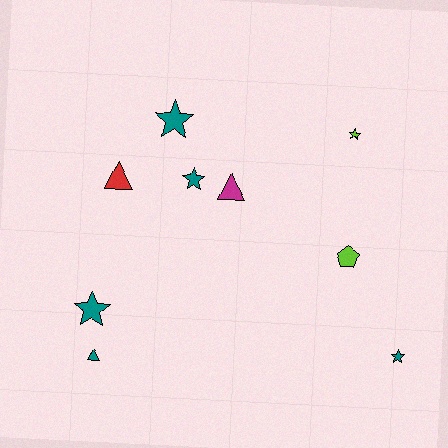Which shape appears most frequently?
Star, with 5 objects.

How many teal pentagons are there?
There are no teal pentagons.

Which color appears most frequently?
Teal, with 5 objects.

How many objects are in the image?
There are 9 objects.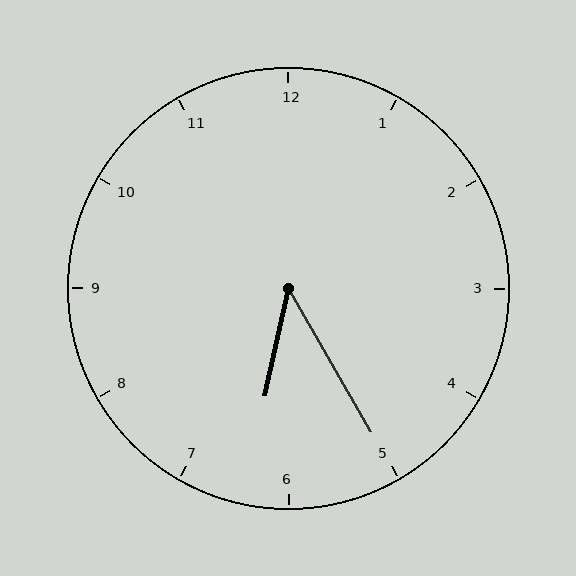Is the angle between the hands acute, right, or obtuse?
It is acute.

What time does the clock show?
6:25.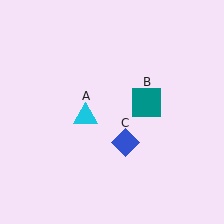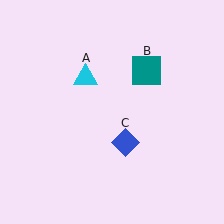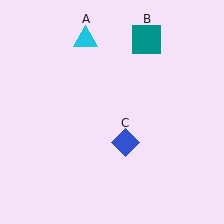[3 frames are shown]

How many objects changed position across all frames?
2 objects changed position: cyan triangle (object A), teal square (object B).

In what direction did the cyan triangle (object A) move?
The cyan triangle (object A) moved up.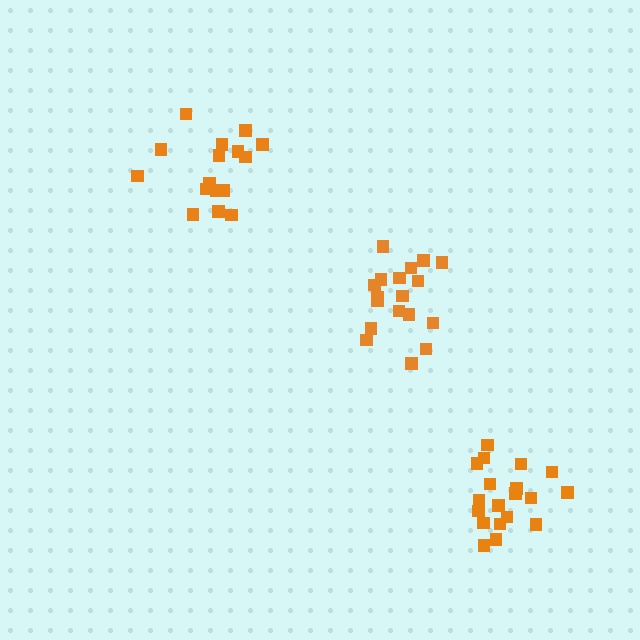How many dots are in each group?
Group 1: 18 dots, Group 2: 16 dots, Group 3: 19 dots (53 total).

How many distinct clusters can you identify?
There are 3 distinct clusters.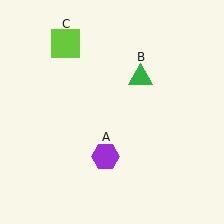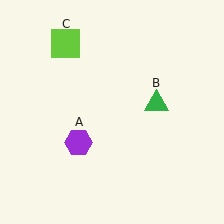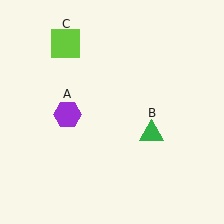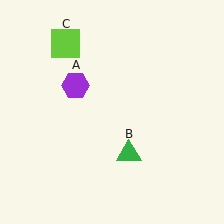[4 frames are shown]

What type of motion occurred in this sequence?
The purple hexagon (object A), green triangle (object B) rotated clockwise around the center of the scene.